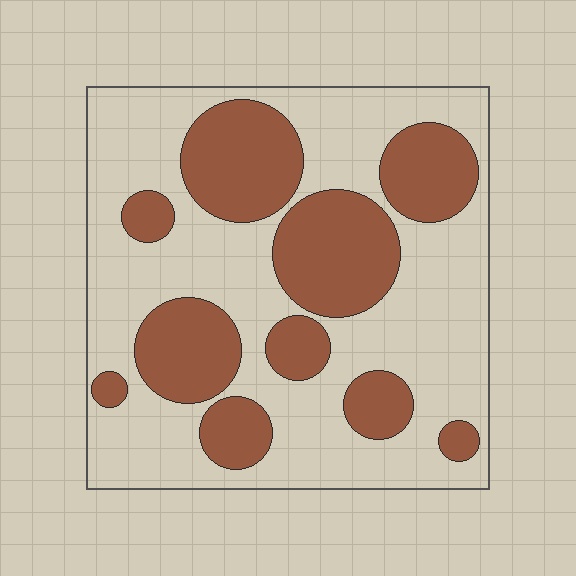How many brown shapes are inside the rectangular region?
10.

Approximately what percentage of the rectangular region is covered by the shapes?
Approximately 35%.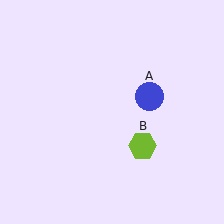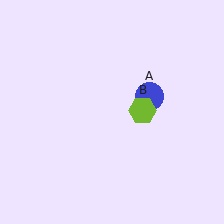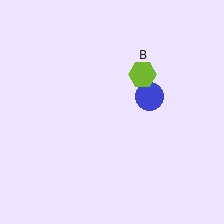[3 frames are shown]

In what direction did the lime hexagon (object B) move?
The lime hexagon (object B) moved up.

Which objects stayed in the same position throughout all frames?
Blue circle (object A) remained stationary.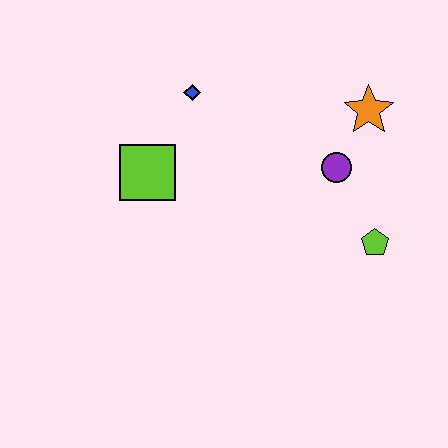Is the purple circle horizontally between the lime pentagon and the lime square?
Yes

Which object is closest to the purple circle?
The orange star is closest to the purple circle.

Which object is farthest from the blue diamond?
The lime pentagon is farthest from the blue diamond.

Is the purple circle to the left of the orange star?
Yes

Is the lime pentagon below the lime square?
Yes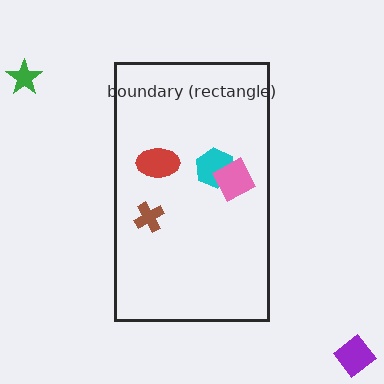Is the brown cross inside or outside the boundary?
Inside.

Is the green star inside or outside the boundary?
Outside.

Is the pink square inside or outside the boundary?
Inside.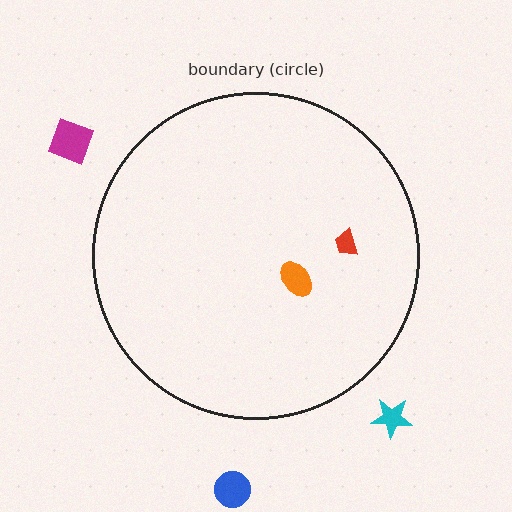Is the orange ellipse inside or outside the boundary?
Inside.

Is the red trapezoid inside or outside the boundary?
Inside.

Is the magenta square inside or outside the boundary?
Outside.